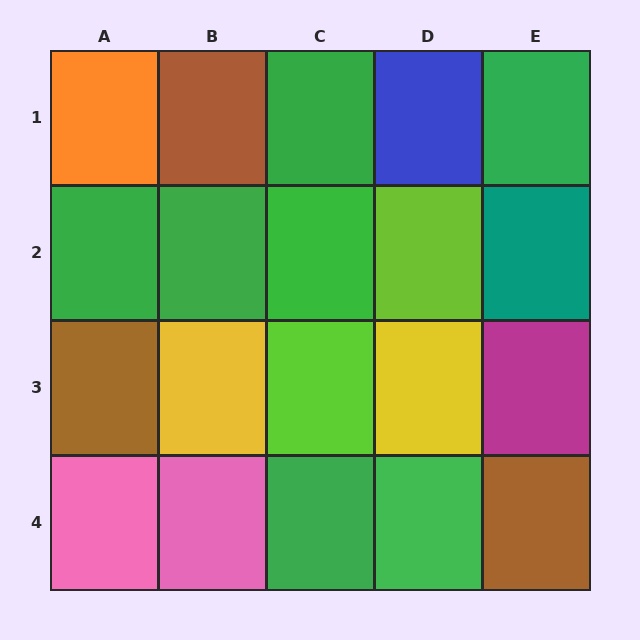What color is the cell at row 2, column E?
Teal.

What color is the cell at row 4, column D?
Green.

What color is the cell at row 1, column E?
Green.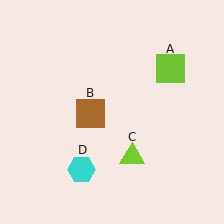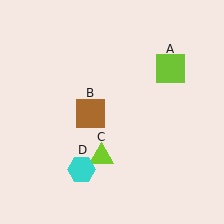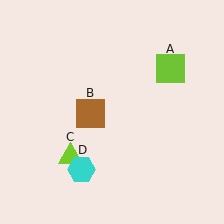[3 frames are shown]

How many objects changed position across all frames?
1 object changed position: lime triangle (object C).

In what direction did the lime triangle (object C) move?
The lime triangle (object C) moved left.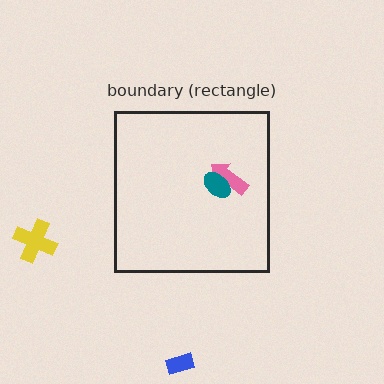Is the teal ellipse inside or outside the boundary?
Inside.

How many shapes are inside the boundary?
2 inside, 2 outside.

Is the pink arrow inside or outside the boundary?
Inside.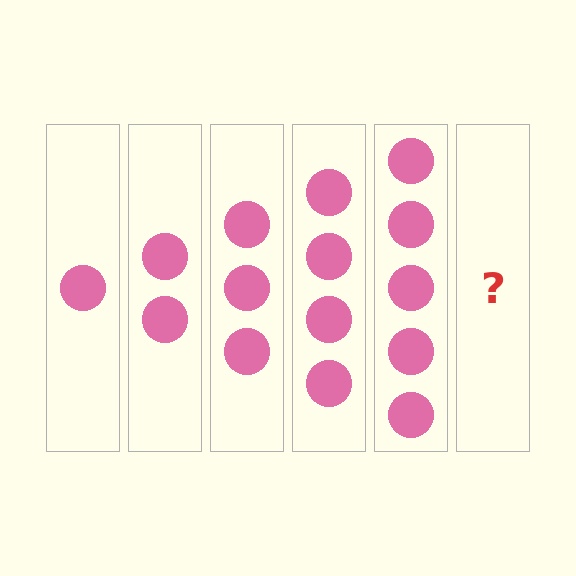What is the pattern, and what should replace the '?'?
The pattern is that each step adds one more circle. The '?' should be 6 circles.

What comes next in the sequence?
The next element should be 6 circles.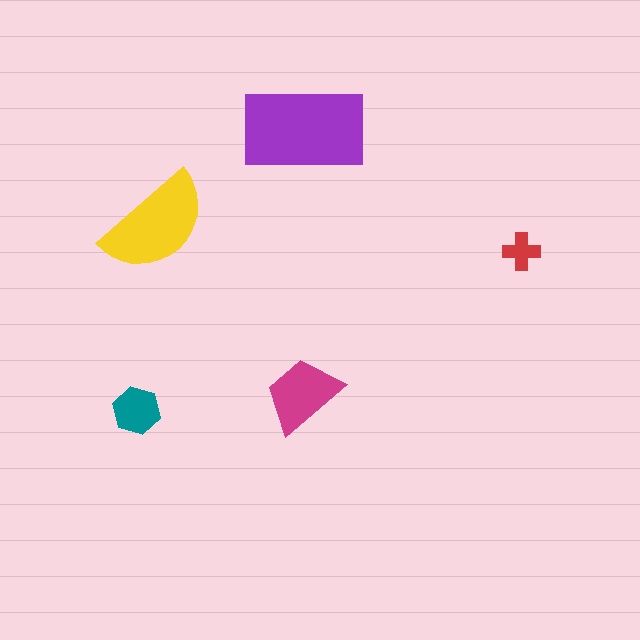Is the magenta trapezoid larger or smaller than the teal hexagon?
Larger.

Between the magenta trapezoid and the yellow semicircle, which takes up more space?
The yellow semicircle.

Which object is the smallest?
The red cross.